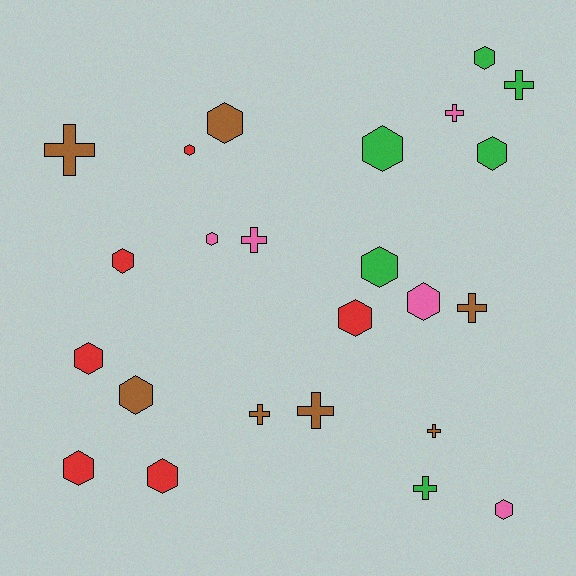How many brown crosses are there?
There are 5 brown crosses.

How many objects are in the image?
There are 24 objects.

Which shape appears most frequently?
Hexagon, with 15 objects.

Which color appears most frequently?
Brown, with 7 objects.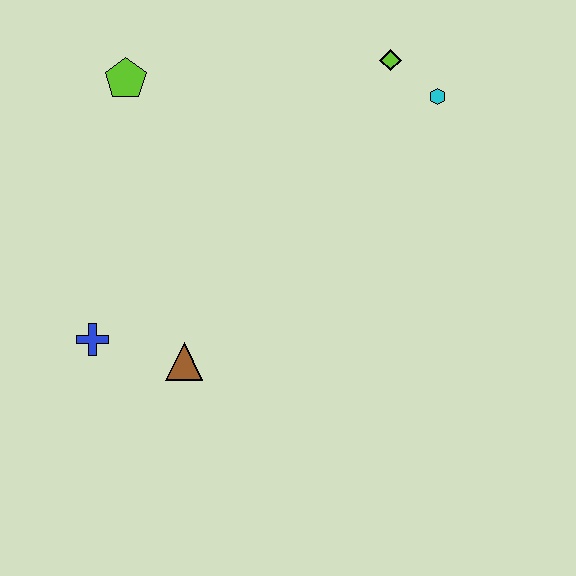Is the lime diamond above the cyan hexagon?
Yes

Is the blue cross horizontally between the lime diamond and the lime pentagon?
No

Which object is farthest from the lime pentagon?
The cyan hexagon is farthest from the lime pentagon.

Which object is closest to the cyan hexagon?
The lime diamond is closest to the cyan hexagon.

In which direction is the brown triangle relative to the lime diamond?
The brown triangle is below the lime diamond.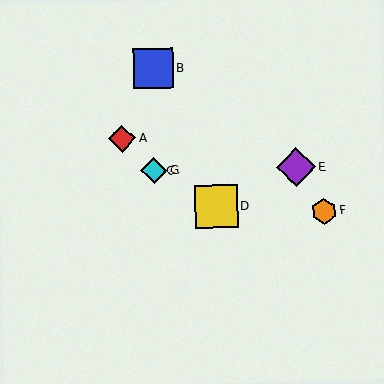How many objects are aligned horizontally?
3 objects (C, E, G) are aligned horizontally.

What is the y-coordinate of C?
Object C is at y≈171.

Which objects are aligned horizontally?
Objects C, E, G are aligned horizontally.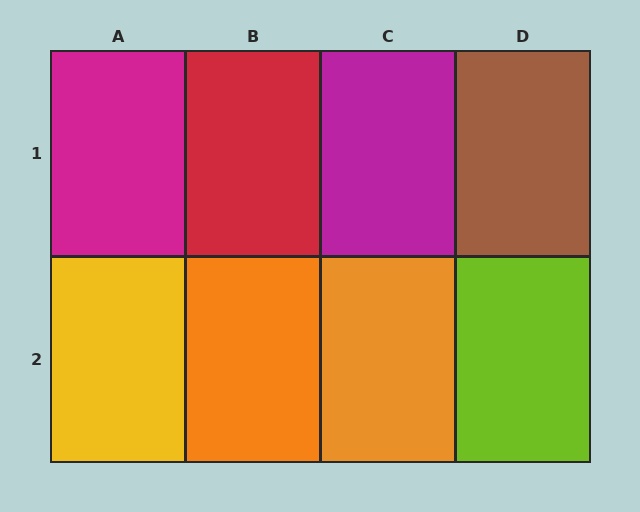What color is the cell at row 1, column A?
Magenta.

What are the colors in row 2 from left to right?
Yellow, orange, orange, lime.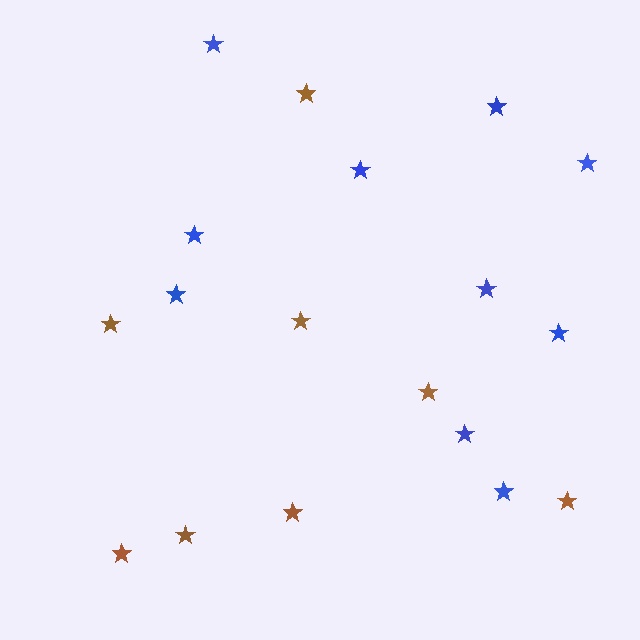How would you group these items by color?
There are 2 groups: one group of brown stars (8) and one group of blue stars (10).